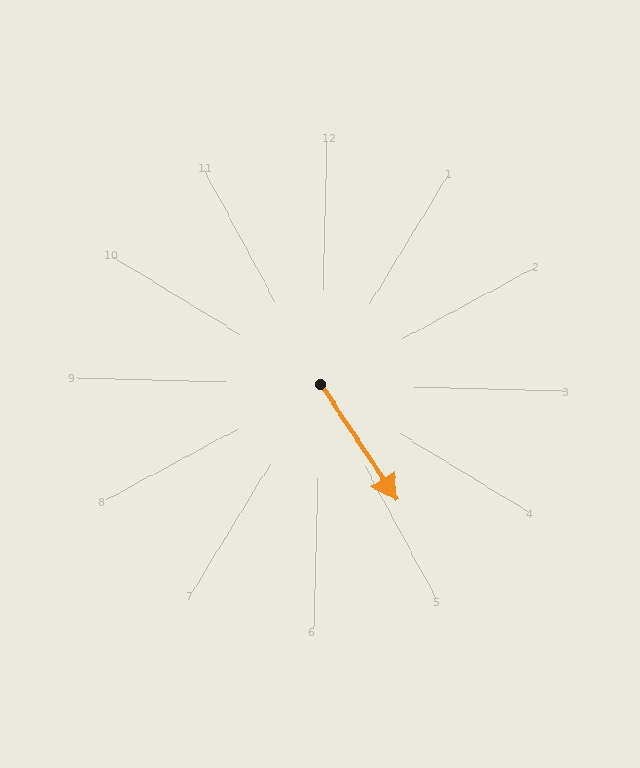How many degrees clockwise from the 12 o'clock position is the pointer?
Approximately 145 degrees.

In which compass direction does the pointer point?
Southeast.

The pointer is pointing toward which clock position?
Roughly 5 o'clock.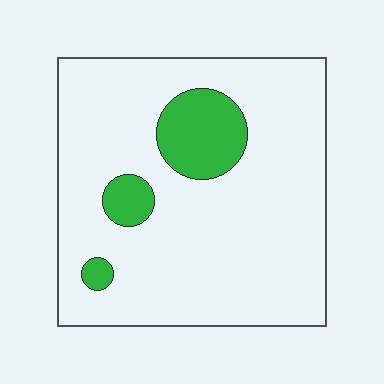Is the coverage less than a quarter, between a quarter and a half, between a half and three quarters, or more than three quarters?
Less than a quarter.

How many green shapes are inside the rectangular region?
3.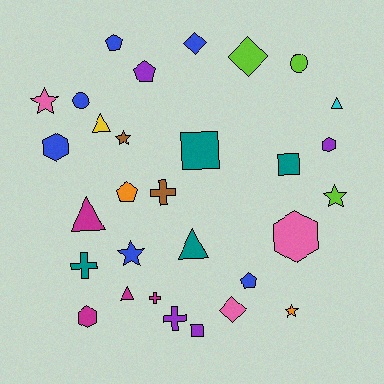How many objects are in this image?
There are 30 objects.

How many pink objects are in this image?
There are 3 pink objects.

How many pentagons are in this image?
There are 4 pentagons.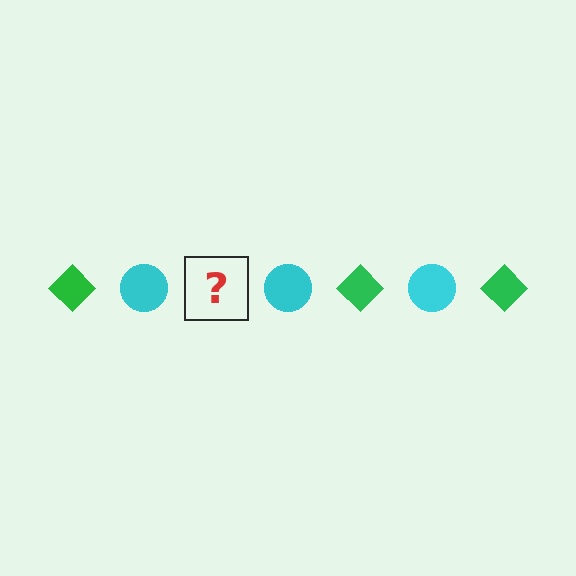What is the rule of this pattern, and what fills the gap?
The rule is that the pattern alternates between green diamond and cyan circle. The gap should be filled with a green diamond.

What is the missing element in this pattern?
The missing element is a green diamond.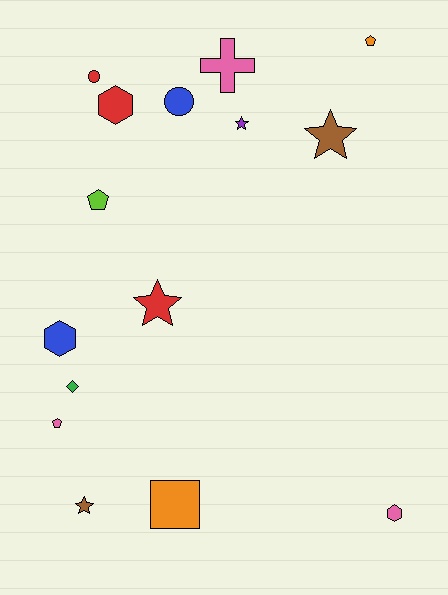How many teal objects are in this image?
There are no teal objects.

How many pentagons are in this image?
There are 3 pentagons.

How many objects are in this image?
There are 15 objects.